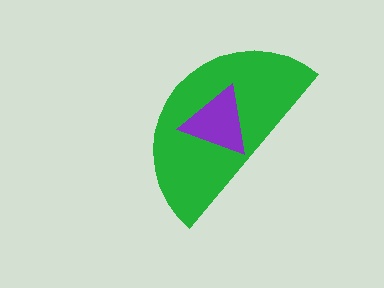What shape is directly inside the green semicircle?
The purple triangle.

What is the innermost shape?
The purple triangle.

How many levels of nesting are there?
2.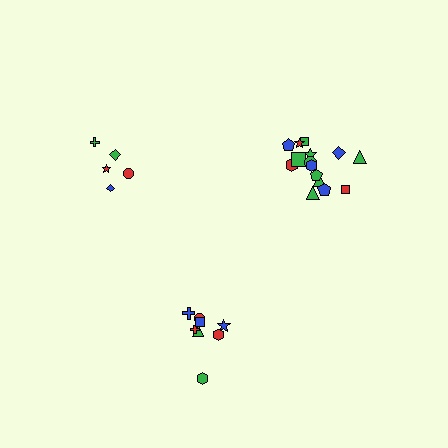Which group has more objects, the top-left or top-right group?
The top-right group.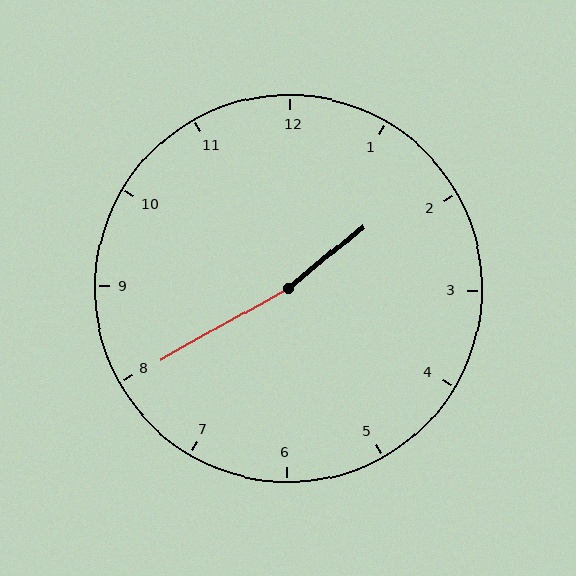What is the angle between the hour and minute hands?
Approximately 170 degrees.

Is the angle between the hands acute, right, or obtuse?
It is obtuse.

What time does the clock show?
1:40.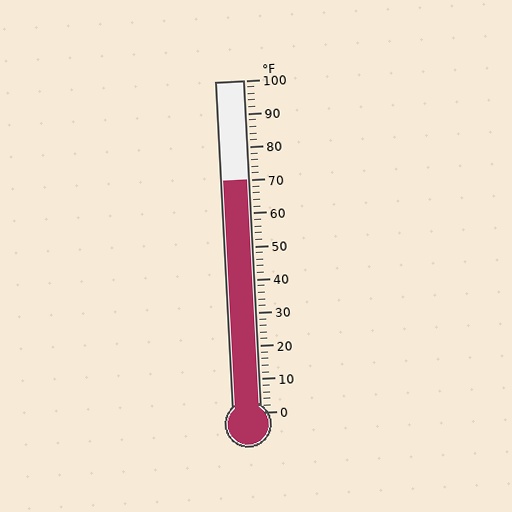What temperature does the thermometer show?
The thermometer shows approximately 70°F.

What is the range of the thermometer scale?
The thermometer scale ranges from 0°F to 100°F.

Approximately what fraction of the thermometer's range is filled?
The thermometer is filled to approximately 70% of its range.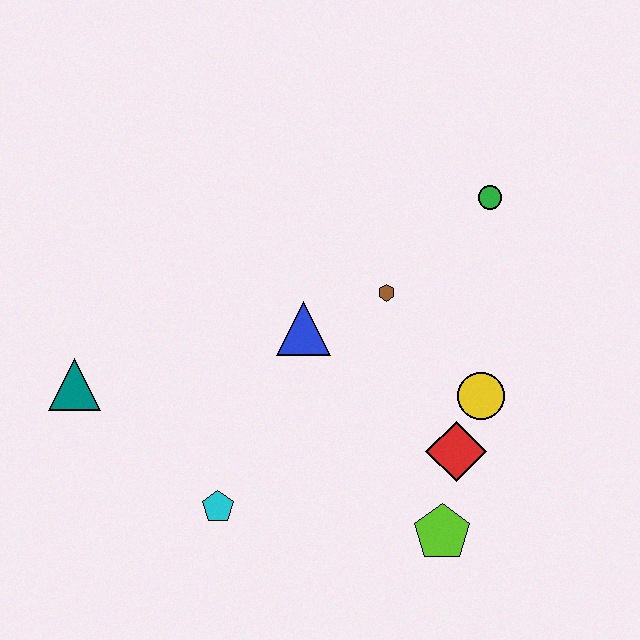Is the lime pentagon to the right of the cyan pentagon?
Yes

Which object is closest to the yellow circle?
The red diamond is closest to the yellow circle.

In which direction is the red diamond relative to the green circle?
The red diamond is below the green circle.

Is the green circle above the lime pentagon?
Yes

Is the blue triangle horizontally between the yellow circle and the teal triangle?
Yes